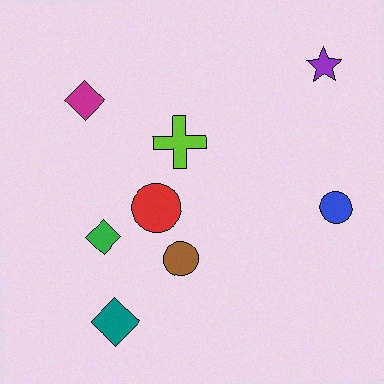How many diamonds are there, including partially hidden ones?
There are 3 diamonds.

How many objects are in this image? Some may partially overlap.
There are 8 objects.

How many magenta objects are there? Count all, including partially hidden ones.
There is 1 magenta object.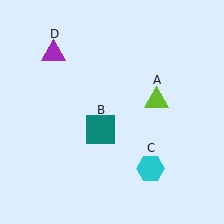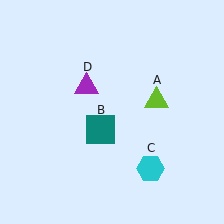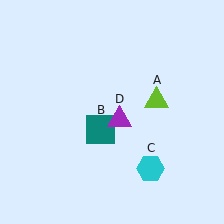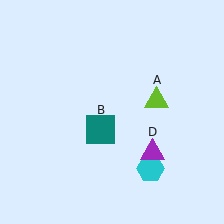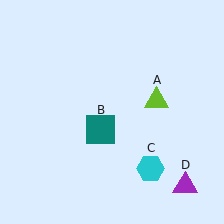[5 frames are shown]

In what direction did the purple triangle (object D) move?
The purple triangle (object D) moved down and to the right.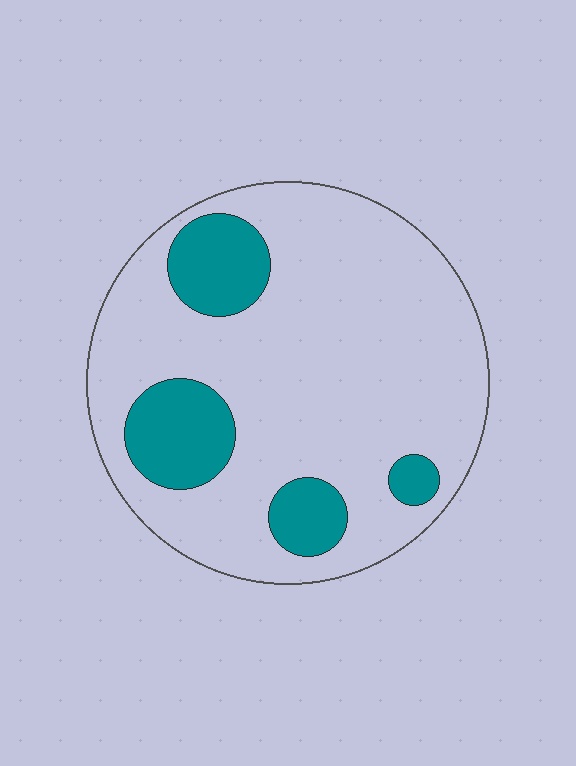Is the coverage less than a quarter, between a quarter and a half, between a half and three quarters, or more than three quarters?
Less than a quarter.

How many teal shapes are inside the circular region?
4.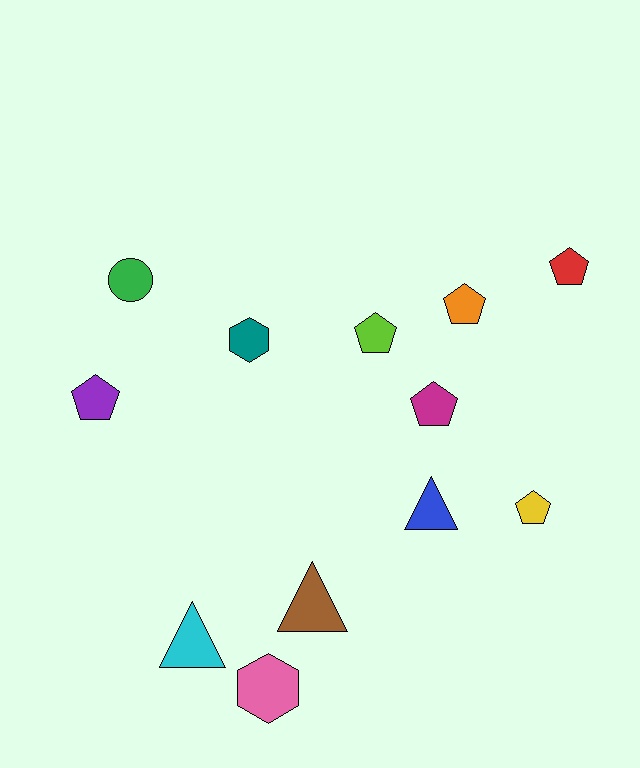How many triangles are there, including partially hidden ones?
There are 3 triangles.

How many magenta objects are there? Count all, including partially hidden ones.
There is 1 magenta object.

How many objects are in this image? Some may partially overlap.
There are 12 objects.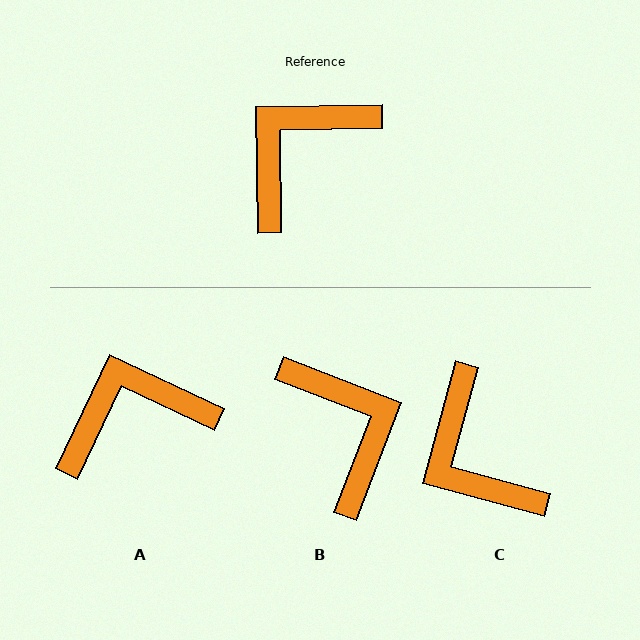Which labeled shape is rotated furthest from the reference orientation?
B, about 112 degrees away.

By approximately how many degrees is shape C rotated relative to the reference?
Approximately 74 degrees counter-clockwise.